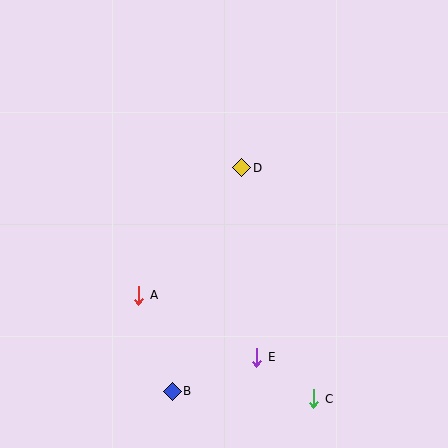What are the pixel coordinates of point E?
Point E is at (257, 357).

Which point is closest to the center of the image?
Point D at (242, 168) is closest to the center.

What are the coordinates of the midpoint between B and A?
The midpoint between B and A is at (156, 343).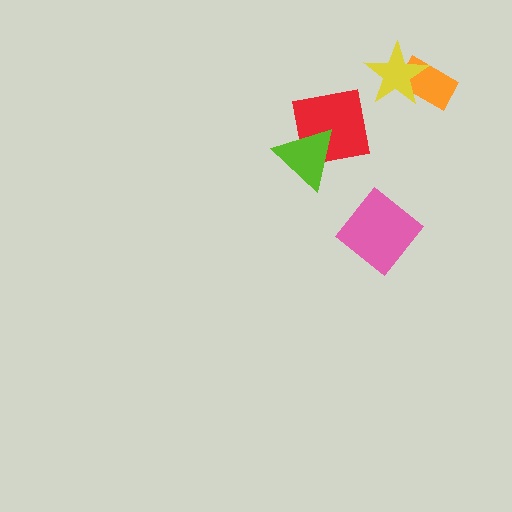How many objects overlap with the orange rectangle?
1 object overlaps with the orange rectangle.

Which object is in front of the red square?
The lime triangle is in front of the red square.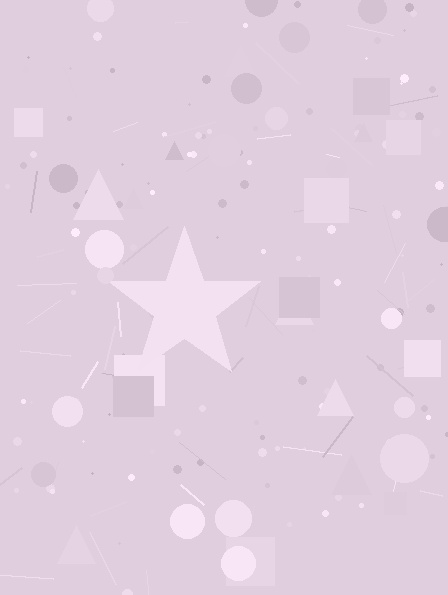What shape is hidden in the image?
A star is hidden in the image.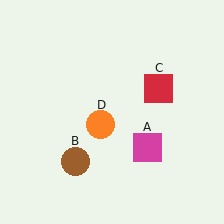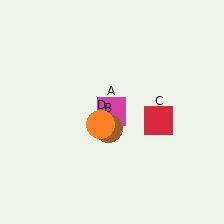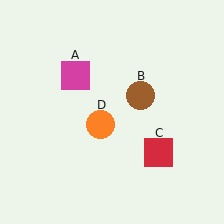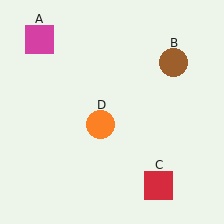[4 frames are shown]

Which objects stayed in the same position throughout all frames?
Orange circle (object D) remained stationary.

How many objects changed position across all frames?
3 objects changed position: magenta square (object A), brown circle (object B), red square (object C).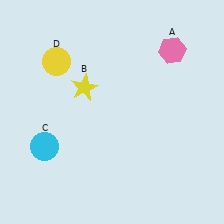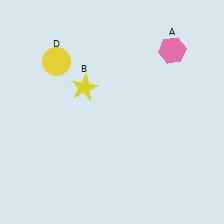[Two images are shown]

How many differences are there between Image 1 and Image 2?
There is 1 difference between the two images.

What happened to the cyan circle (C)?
The cyan circle (C) was removed in Image 2. It was in the bottom-left area of Image 1.